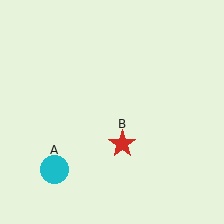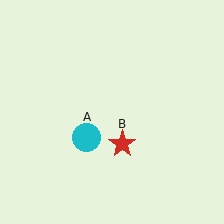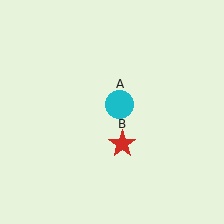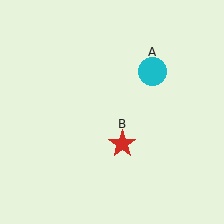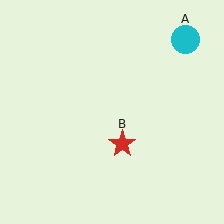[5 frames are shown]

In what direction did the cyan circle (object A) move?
The cyan circle (object A) moved up and to the right.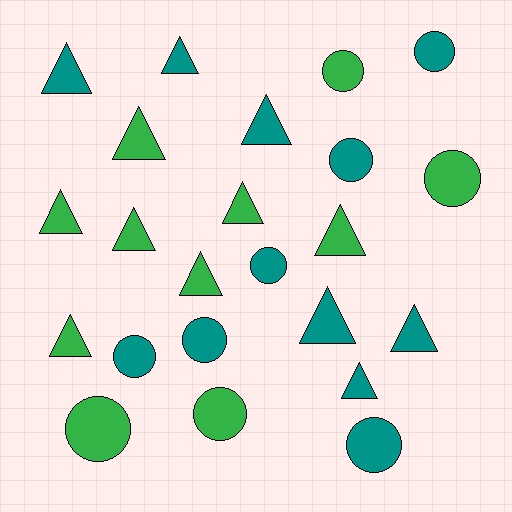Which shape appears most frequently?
Triangle, with 13 objects.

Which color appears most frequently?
Teal, with 12 objects.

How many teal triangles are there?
There are 6 teal triangles.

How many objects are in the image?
There are 23 objects.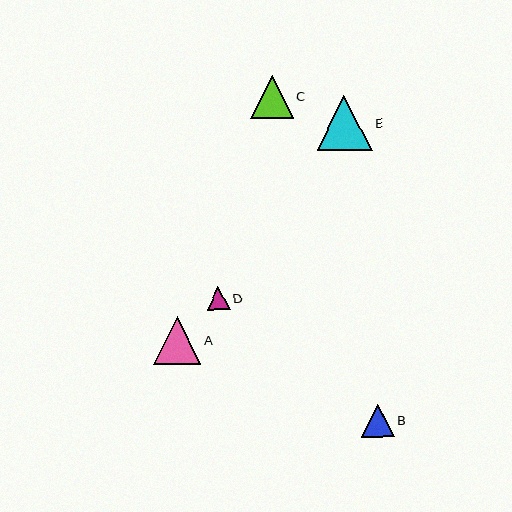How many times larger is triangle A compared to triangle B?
Triangle A is approximately 1.4 times the size of triangle B.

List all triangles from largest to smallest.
From largest to smallest: E, A, C, B, D.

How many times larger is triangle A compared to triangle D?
Triangle A is approximately 2.1 times the size of triangle D.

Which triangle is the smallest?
Triangle D is the smallest with a size of approximately 23 pixels.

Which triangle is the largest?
Triangle E is the largest with a size of approximately 56 pixels.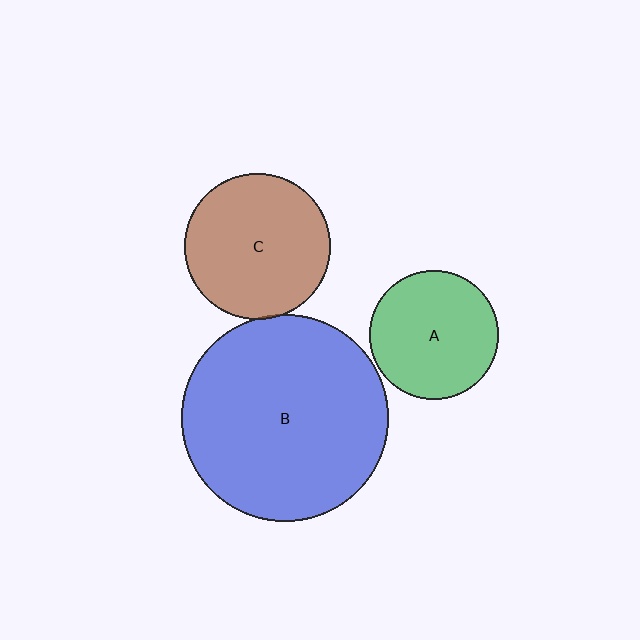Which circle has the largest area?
Circle B (blue).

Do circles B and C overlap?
Yes.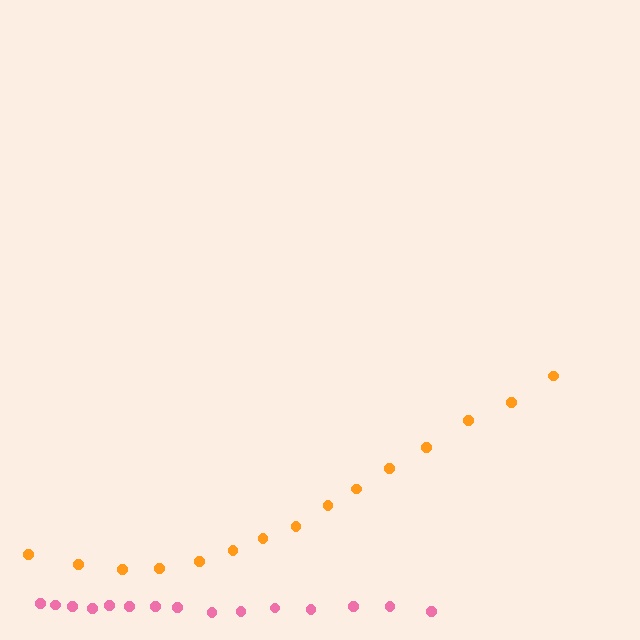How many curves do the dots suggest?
There are 2 distinct paths.